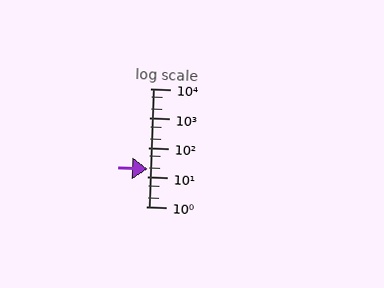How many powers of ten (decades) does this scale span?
The scale spans 4 decades, from 1 to 10000.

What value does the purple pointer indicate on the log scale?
The pointer indicates approximately 19.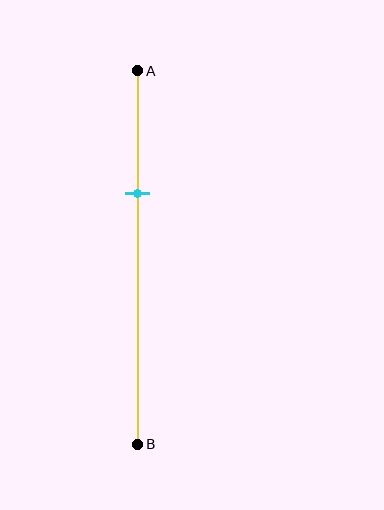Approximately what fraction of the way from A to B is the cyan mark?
The cyan mark is approximately 35% of the way from A to B.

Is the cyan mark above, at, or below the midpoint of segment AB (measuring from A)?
The cyan mark is above the midpoint of segment AB.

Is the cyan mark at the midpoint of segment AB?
No, the mark is at about 35% from A, not at the 50% midpoint.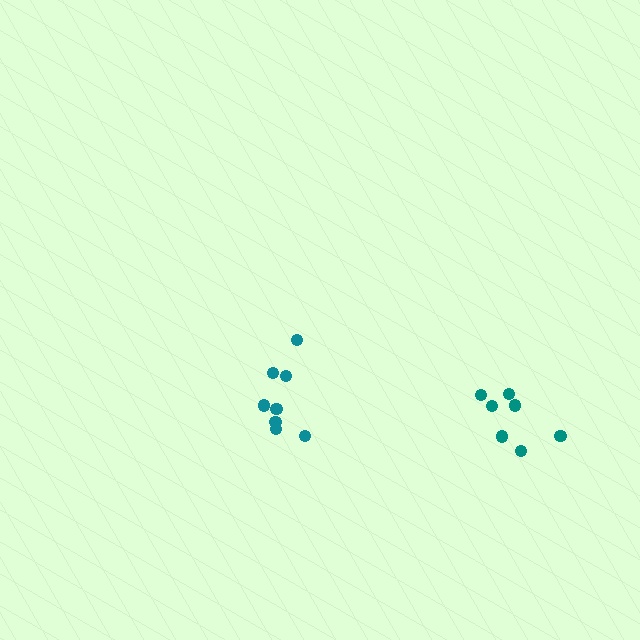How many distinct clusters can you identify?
There are 2 distinct clusters.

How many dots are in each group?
Group 1: 7 dots, Group 2: 8 dots (15 total).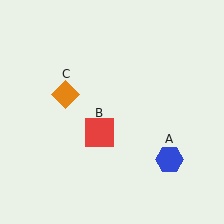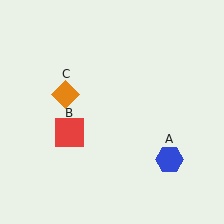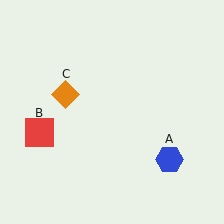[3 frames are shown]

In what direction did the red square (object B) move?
The red square (object B) moved left.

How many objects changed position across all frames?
1 object changed position: red square (object B).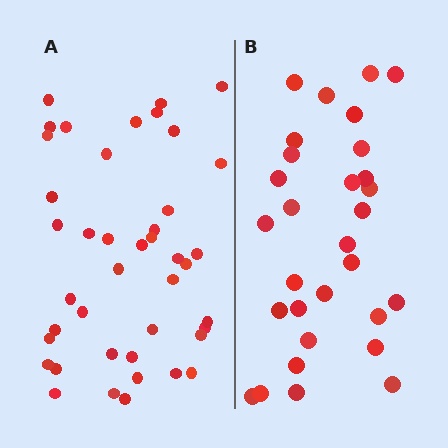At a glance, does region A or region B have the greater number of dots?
Region A (the left region) has more dots.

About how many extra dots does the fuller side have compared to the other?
Region A has roughly 12 or so more dots than region B.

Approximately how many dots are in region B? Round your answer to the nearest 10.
About 30 dots.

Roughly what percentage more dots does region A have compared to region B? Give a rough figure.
About 40% more.